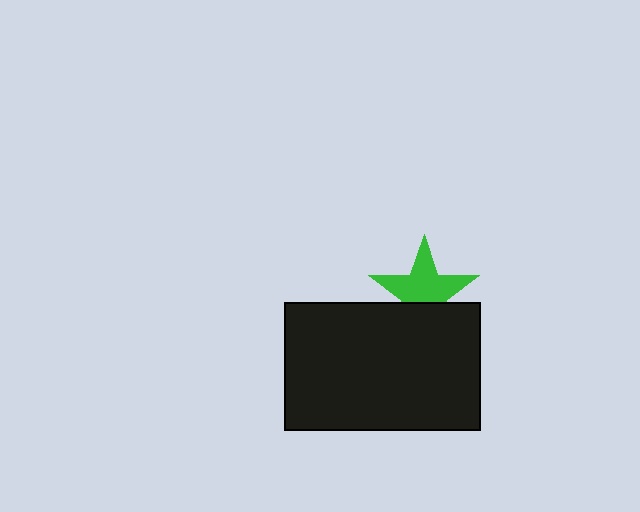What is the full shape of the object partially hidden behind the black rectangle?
The partially hidden object is a green star.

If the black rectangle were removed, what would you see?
You would see the complete green star.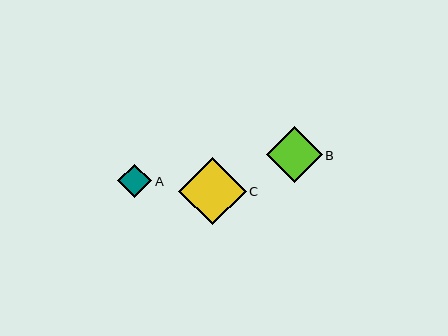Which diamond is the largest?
Diamond C is the largest with a size of approximately 67 pixels.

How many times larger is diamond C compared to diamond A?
Diamond C is approximately 2.0 times the size of diamond A.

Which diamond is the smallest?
Diamond A is the smallest with a size of approximately 34 pixels.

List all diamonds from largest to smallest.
From largest to smallest: C, B, A.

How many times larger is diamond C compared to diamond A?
Diamond C is approximately 2.0 times the size of diamond A.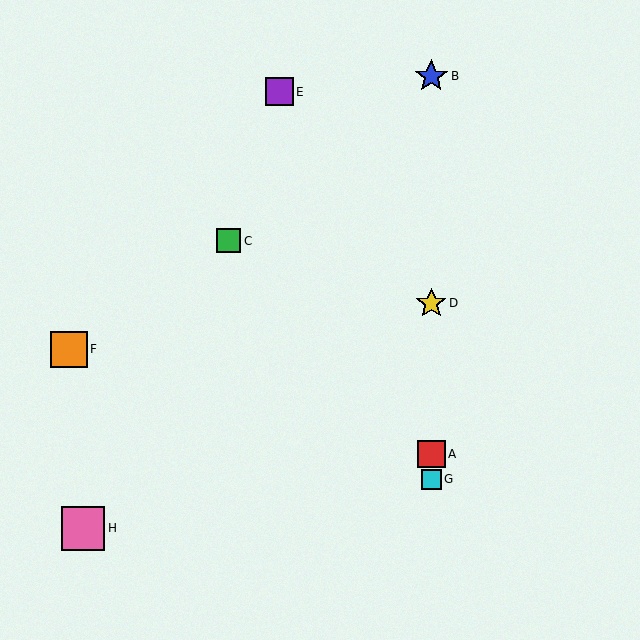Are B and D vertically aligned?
Yes, both are at x≈431.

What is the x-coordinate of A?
Object A is at x≈431.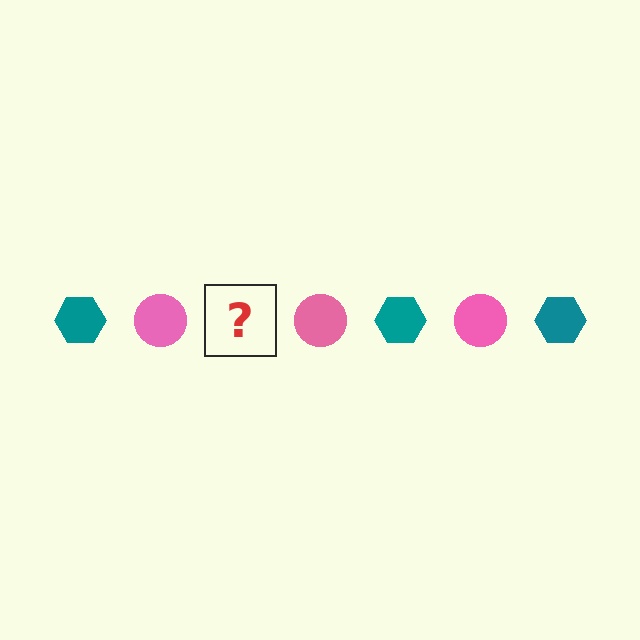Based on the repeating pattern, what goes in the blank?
The blank should be a teal hexagon.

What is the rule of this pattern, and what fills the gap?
The rule is that the pattern alternates between teal hexagon and pink circle. The gap should be filled with a teal hexagon.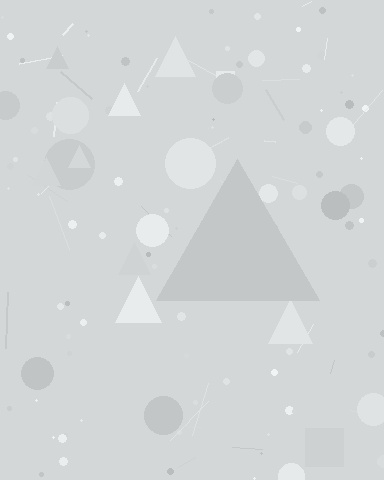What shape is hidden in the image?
A triangle is hidden in the image.